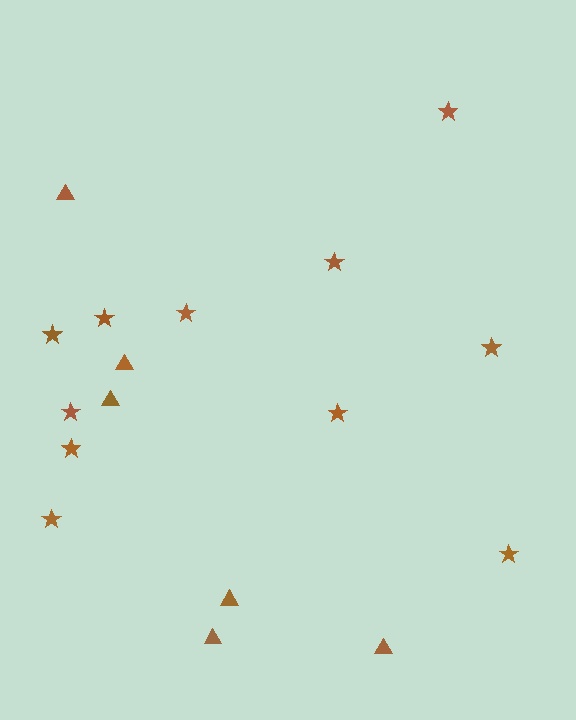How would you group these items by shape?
There are 2 groups: one group of triangles (6) and one group of stars (11).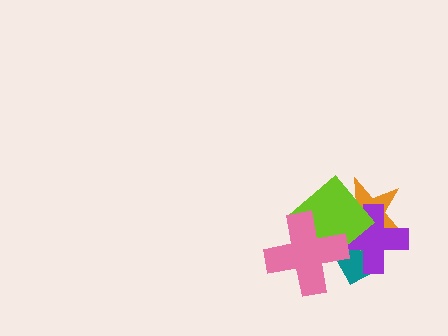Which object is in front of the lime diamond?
The pink cross is in front of the lime diamond.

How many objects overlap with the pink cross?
2 objects overlap with the pink cross.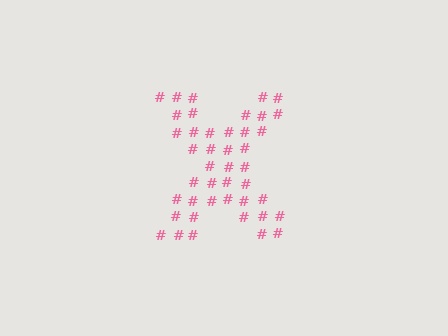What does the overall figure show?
The overall figure shows the letter X.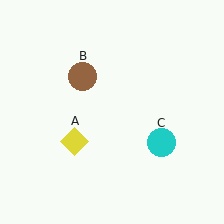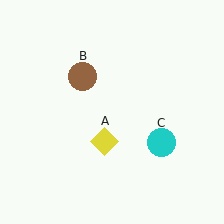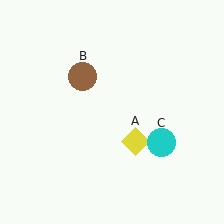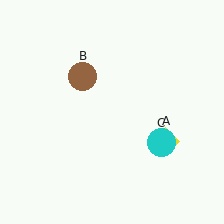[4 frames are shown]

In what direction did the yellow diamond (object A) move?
The yellow diamond (object A) moved right.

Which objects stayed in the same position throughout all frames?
Brown circle (object B) and cyan circle (object C) remained stationary.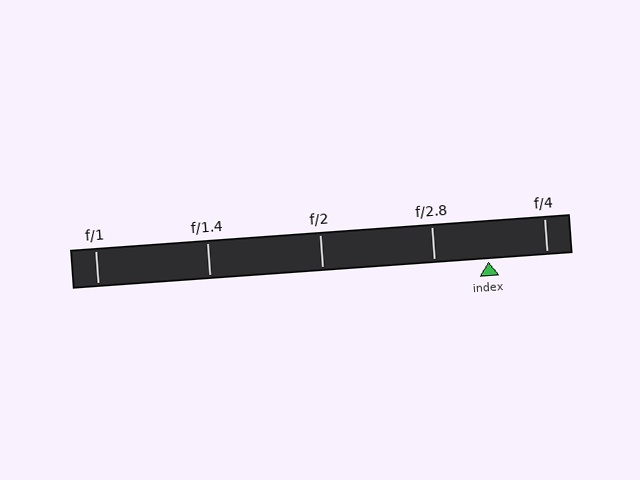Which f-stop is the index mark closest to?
The index mark is closest to f/2.8.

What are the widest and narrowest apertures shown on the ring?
The widest aperture shown is f/1 and the narrowest is f/4.